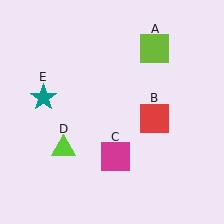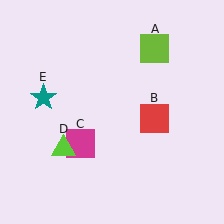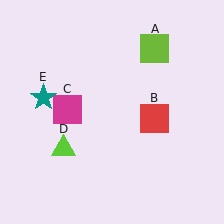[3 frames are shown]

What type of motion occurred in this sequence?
The magenta square (object C) rotated clockwise around the center of the scene.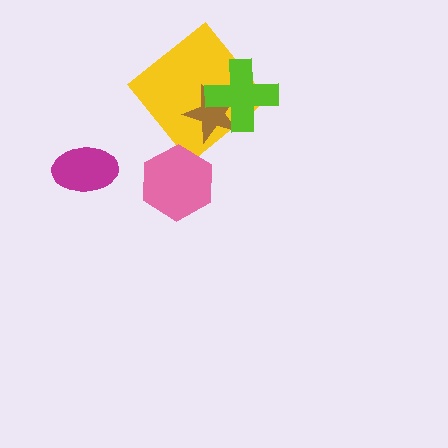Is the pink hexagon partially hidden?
No, no other shape covers it.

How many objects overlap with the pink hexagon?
0 objects overlap with the pink hexagon.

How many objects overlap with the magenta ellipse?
0 objects overlap with the magenta ellipse.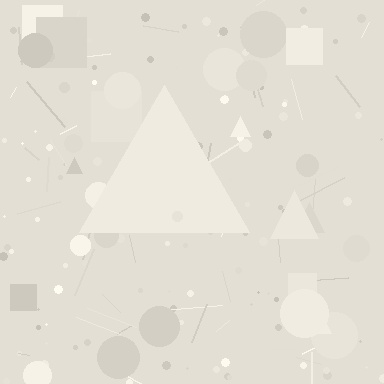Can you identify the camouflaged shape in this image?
The camouflaged shape is a triangle.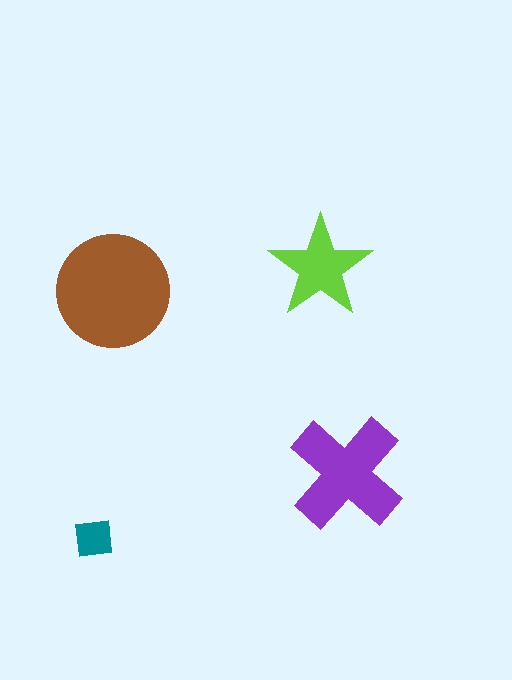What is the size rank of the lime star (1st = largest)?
3rd.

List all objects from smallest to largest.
The teal square, the lime star, the purple cross, the brown circle.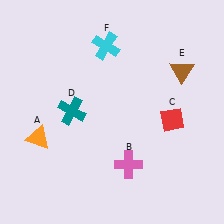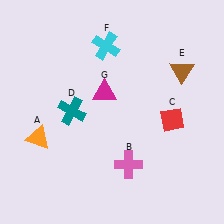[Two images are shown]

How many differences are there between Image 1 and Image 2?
There is 1 difference between the two images.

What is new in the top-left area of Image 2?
A magenta triangle (G) was added in the top-left area of Image 2.